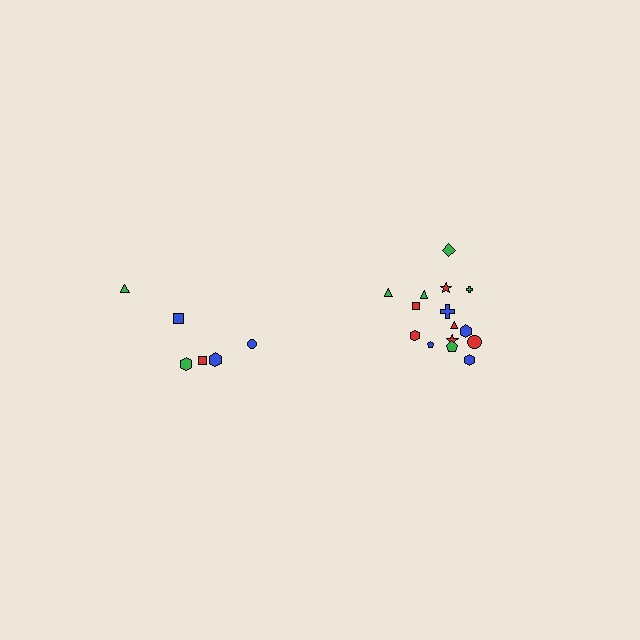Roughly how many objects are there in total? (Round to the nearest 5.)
Roughly 20 objects in total.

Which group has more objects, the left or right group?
The right group.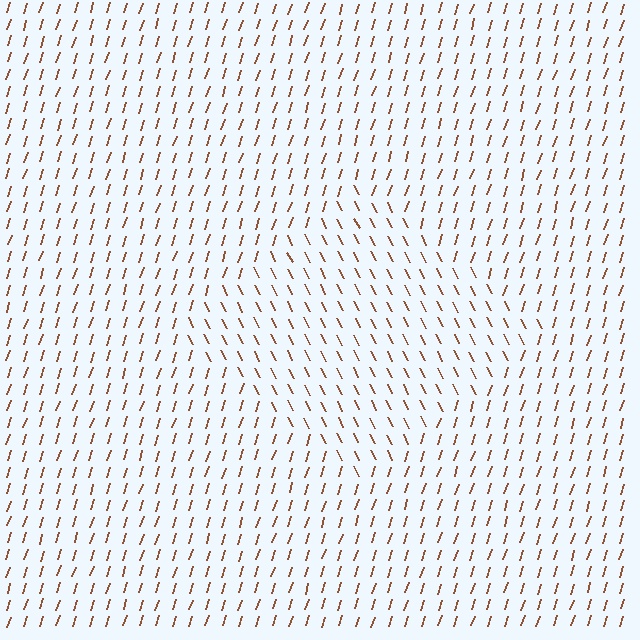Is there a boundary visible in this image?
Yes, there is a texture boundary formed by a change in line orientation.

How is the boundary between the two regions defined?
The boundary is defined purely by a change in line orientation (approximately 45 degrees difference). All lines are the same color and thickness.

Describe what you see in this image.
The image is filled with small brown line segments. A diamond region in the image has lines oriented differently from the surrounding lines, creating a visible texture boundary.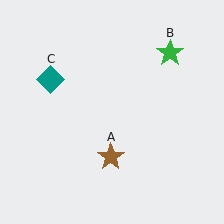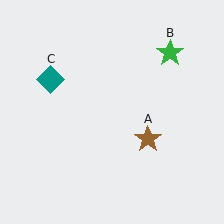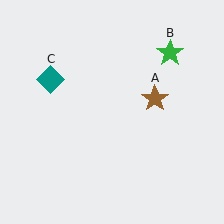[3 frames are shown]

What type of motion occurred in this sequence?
The brown star (object A) rotated counterclockwise around the center of the scene.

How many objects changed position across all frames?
1 object changed position: brown star (object A).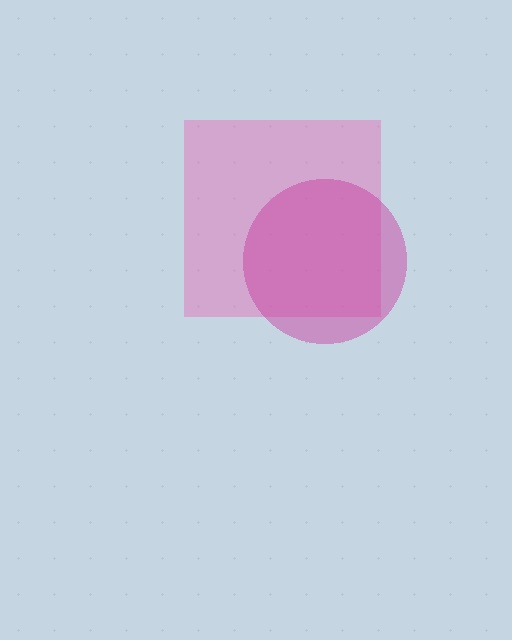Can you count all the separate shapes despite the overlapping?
Yes, there are 2 separate shapes.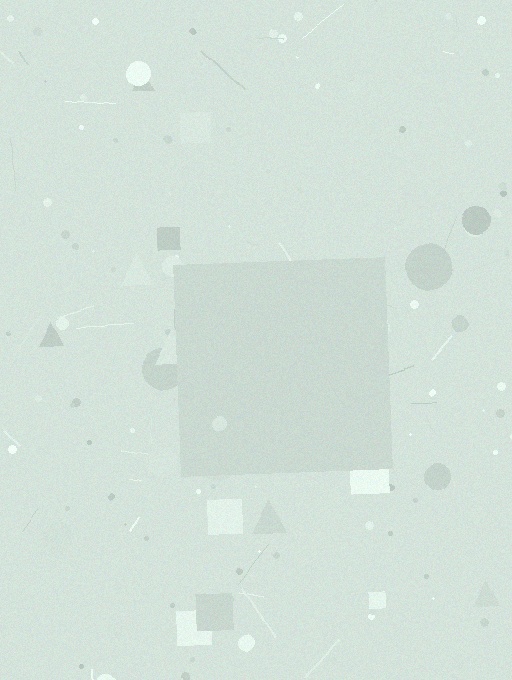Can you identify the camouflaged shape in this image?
The camouflaged shape is a square.